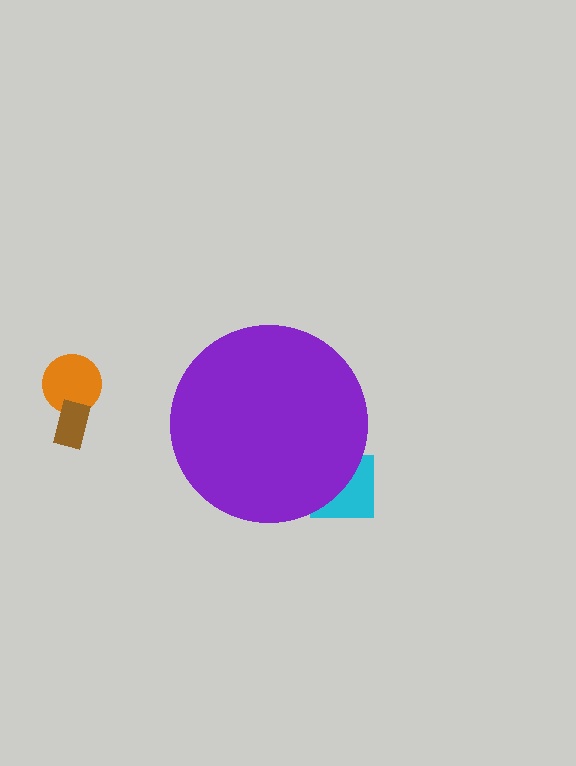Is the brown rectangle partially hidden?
No, the brown rectangle is fully visible.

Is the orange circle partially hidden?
No, the orange circle is fully visible.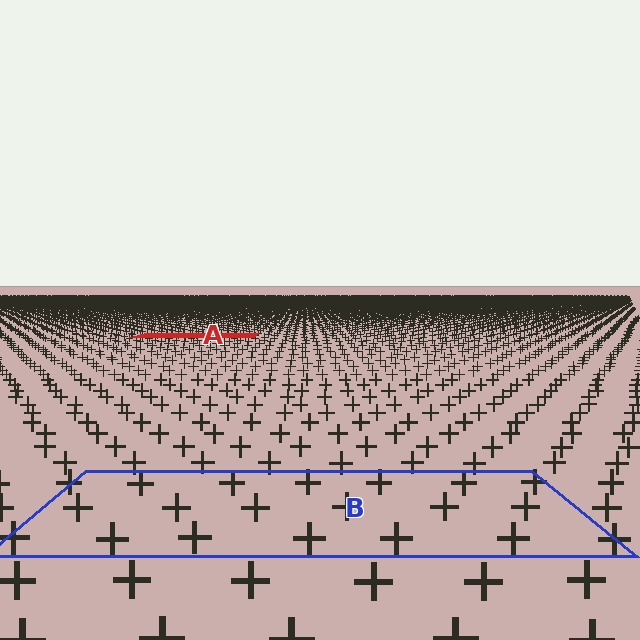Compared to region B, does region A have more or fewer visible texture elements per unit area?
Region A has more texture elements per unit area — they are packed more densely because it is farther away.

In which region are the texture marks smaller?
The texture marks are smaller in region A, because it is farther away.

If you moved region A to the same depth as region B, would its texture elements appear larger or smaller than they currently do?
They would appear larger. At a closer depth, the same texture elements are projected at a bigger on-screen size.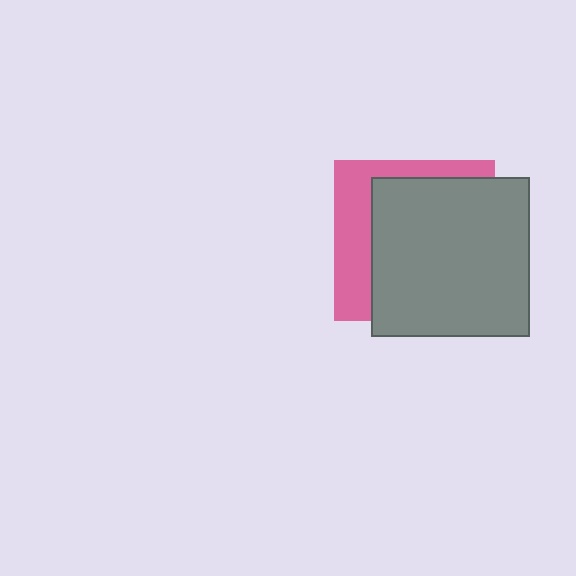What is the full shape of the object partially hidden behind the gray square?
The partially hidden object is a pink square.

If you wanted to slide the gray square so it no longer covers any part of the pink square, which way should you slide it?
Slide it right — that is the most direct way to separate the two shapes.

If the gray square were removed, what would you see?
You would see the complete pink square.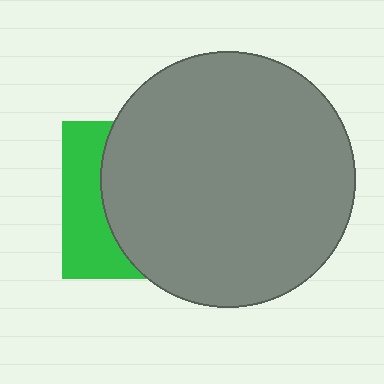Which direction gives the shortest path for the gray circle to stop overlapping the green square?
Moving right gives the shortest separation.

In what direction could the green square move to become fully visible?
The green square could move left. That would shift it out from behind the gray circle entirely.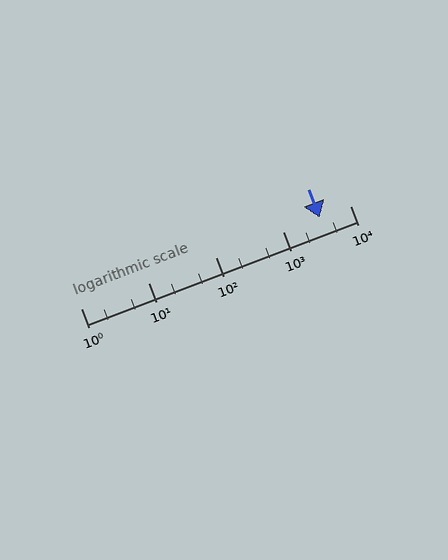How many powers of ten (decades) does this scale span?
The scale spans 4 decades, from 1 to 10000.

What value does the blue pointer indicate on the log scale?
The pointer indicates approximately 3500.